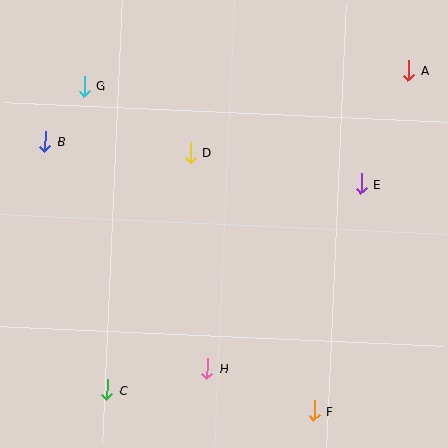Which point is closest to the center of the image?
Point D at (190, 152) is closest to the center.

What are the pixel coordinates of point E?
Point E is at (361, 184).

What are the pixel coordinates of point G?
Point G is at (84, 86).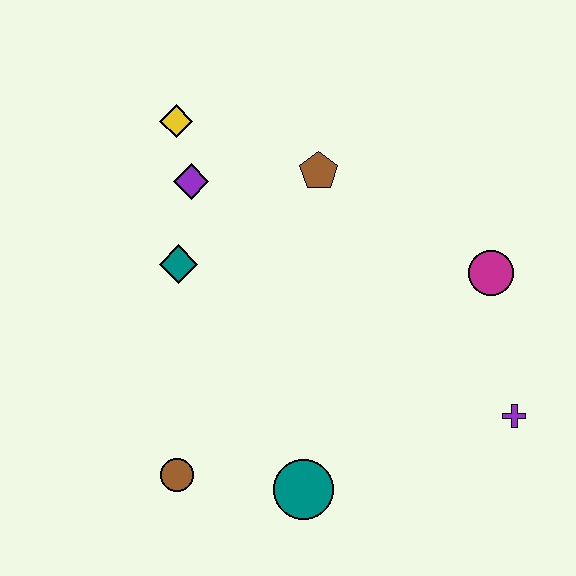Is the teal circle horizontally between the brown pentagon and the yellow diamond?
Yes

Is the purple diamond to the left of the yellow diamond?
No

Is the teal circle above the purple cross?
No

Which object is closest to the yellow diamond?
The purple diamond is closest to the yellow diamond.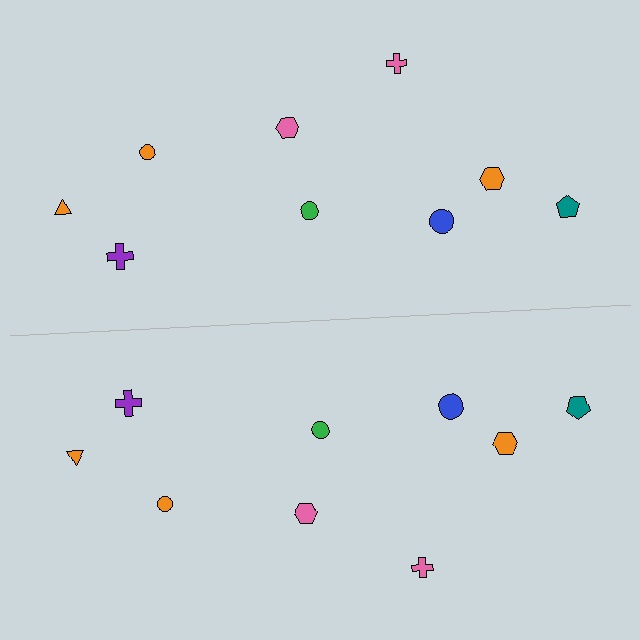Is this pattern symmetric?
Yes, this pattern has bilateral (reflection) symmetry.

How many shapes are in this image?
There are 18 shapes in this image.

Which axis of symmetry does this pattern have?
The pattern has a horizontal axis of symmetry running through the center of the image.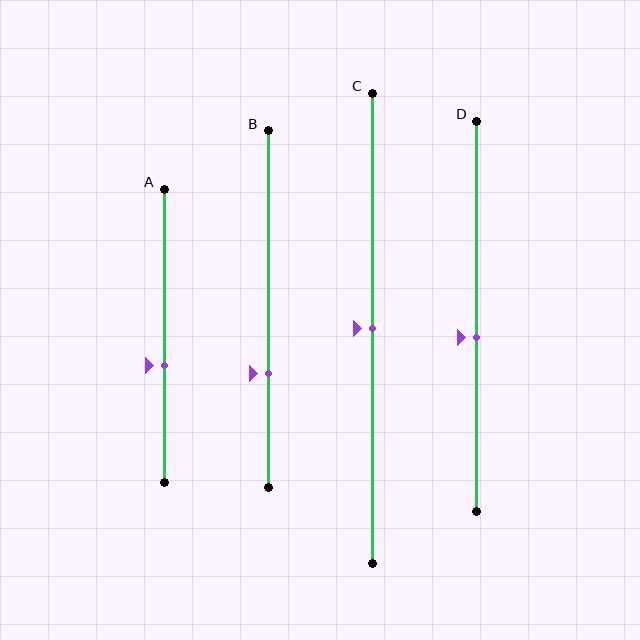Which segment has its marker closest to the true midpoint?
Segment C has its marker closest to the true midpoint.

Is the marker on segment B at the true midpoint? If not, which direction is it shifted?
No, the marker on segment B is shifted downward by about 18% of the segment length.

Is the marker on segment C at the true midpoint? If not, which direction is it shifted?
Yes, the marker on segment C is at the true midpoint.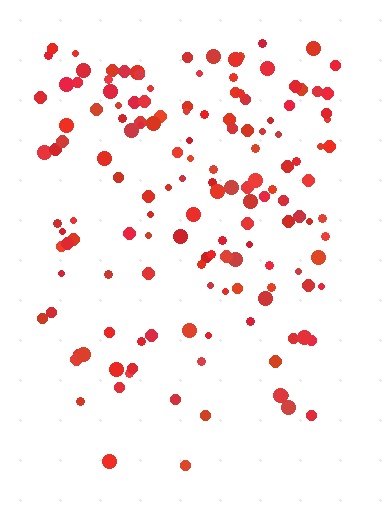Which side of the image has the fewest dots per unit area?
The bottom.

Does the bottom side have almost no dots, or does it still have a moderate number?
Still a moderate number, just noticeably fewer than the top.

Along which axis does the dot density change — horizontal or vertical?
Vertical.